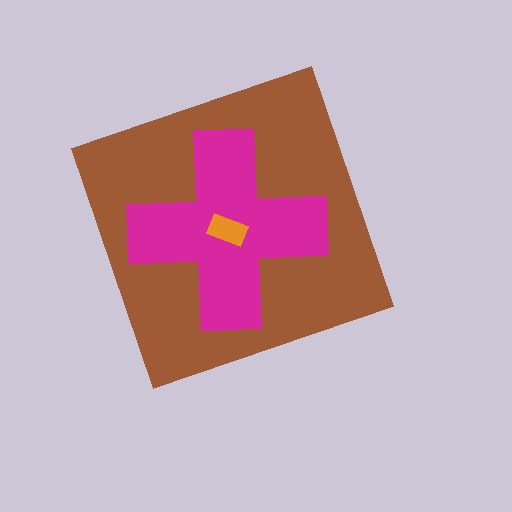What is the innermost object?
The orange rectangle.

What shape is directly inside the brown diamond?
The magenta cross.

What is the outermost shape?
The brown diamond.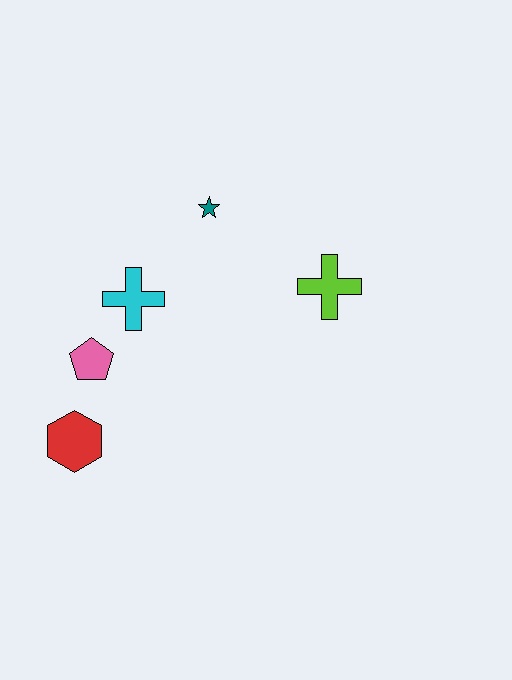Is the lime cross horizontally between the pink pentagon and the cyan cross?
No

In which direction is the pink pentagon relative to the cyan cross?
The pink pentagon is below the cyan cross.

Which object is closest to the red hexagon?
The pink pentagon is closest to the red hexagon.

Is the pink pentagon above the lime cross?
No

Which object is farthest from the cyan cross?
The lime cross is farthest from the cyan cross.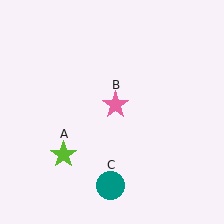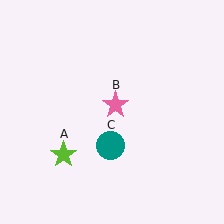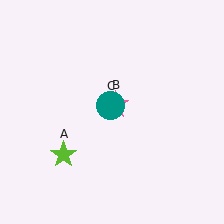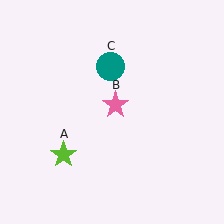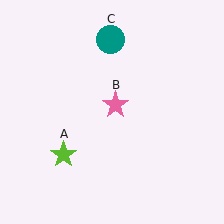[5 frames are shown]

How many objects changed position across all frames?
1 object changed position: teal circle (object C).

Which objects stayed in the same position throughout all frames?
Lime star (object A) and pink star (object B) remained stationary.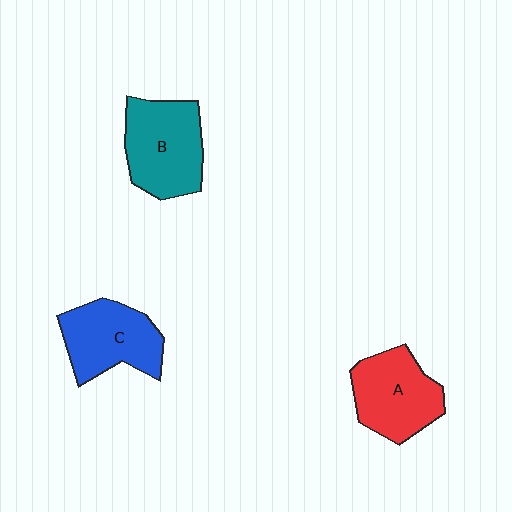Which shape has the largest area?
Shape B (teal).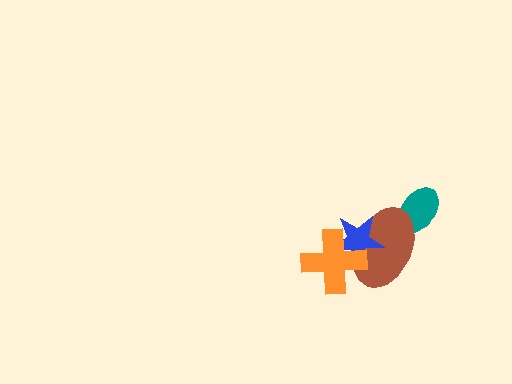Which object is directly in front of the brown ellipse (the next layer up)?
The blue star is directly in front of the brown ellipse.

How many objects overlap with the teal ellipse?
1 object overlaps with the teal ellipse.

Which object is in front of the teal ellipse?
The brown ellipse is in front of the teal ellipse.